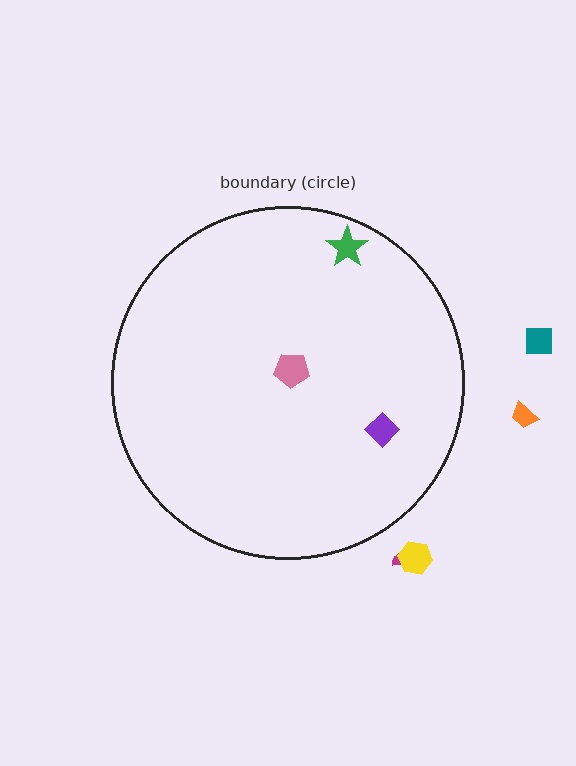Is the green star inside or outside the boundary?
Inside.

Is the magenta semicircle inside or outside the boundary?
Outside.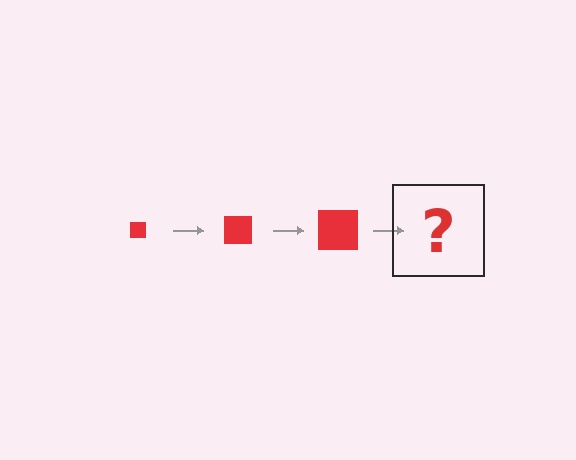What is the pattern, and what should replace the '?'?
The pattern is that the square gets progressively larger each step. The '?' should be a red square, larger than the previous one.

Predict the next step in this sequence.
The next step is a red square, larger than the previous one.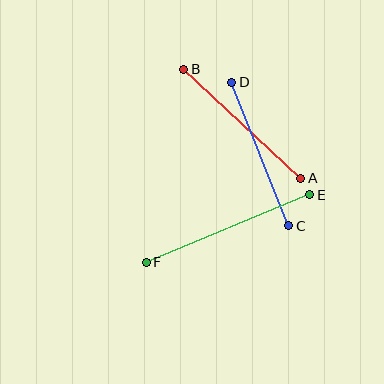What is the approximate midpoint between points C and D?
The midpoint is at approximately (260, 154) pixels.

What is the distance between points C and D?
The distance is approximately 154 pixels.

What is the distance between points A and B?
The distance is approximately 159 pixels.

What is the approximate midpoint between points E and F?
The midpoint is at approximately (228, 229) pixels.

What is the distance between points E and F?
The distance is approximately 177 pixels.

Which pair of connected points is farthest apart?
Points E and F are farthest apart.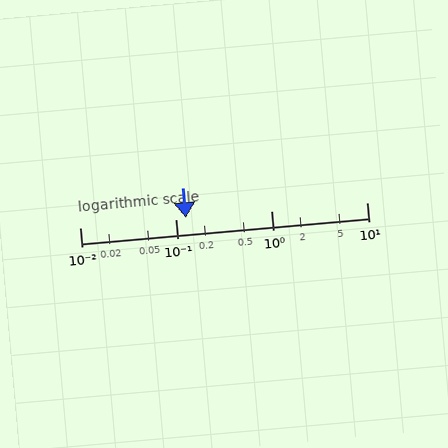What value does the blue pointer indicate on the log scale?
The pointer indicates approximately 0.13.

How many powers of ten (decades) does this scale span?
The scale spans 3 decades, from 0.01 to 10.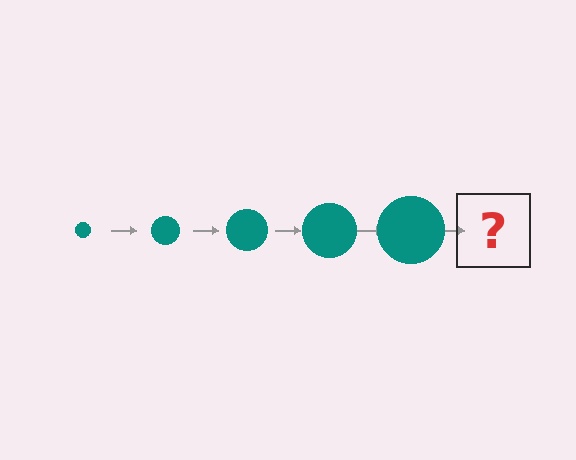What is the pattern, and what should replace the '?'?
The pattern is that the circle gets progressively larger each step. The '?' should be a teal circle, larger than the previous one.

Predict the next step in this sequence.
The next step is a teal circle, larger than the previous one.